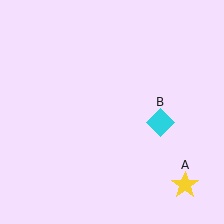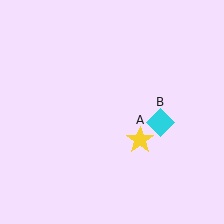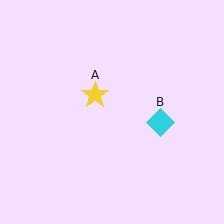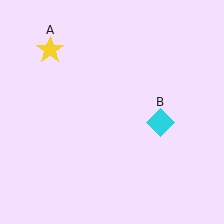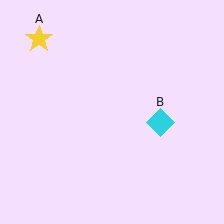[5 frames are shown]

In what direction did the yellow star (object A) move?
The yellow star (object A) moved up and to the left.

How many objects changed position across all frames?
1 object changed position: yellow star (object A).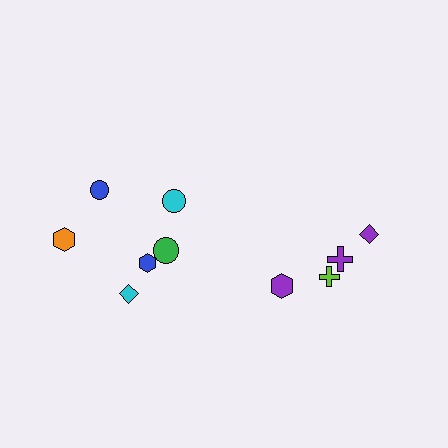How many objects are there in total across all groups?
There are 10 objects.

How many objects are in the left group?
There are 6 objects.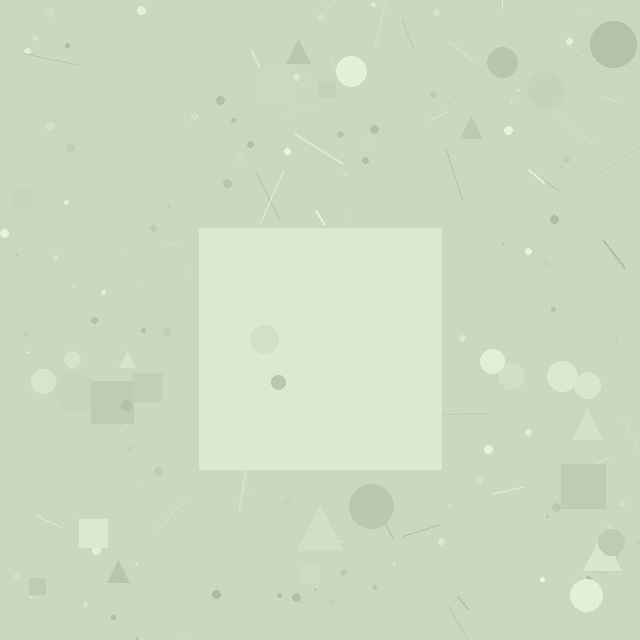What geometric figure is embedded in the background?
A square is embedded in the background.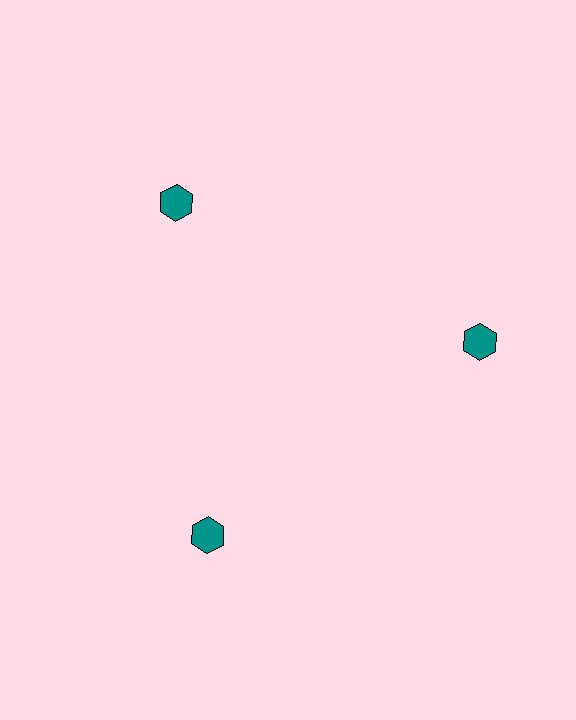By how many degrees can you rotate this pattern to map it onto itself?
The pattern maps onto itself every 120 degrees of rotation.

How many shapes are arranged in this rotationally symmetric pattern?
There are 3 shapes, arranged in 3 groups of 1.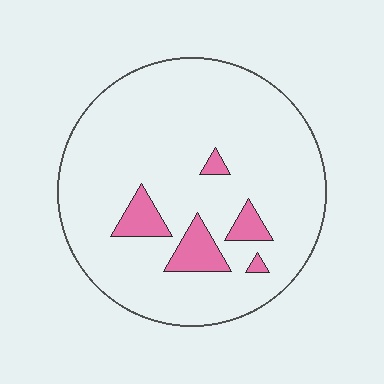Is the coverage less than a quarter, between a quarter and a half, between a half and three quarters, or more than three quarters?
Less than a quarter.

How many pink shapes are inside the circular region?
5.